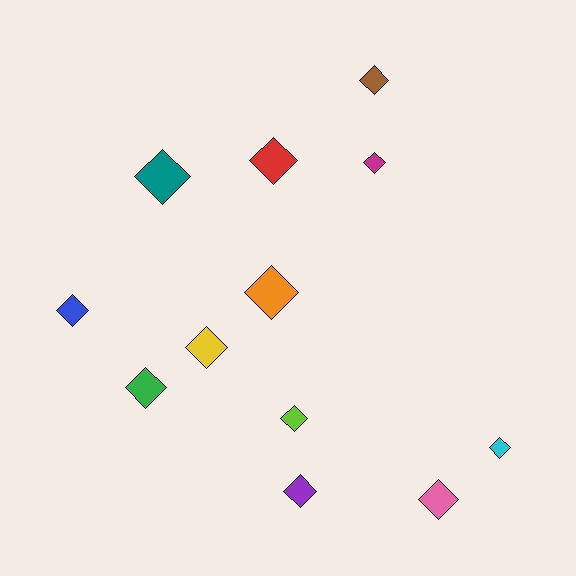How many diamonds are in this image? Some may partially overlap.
There are 12 diamonds.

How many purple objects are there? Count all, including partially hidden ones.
There is 1 purple object.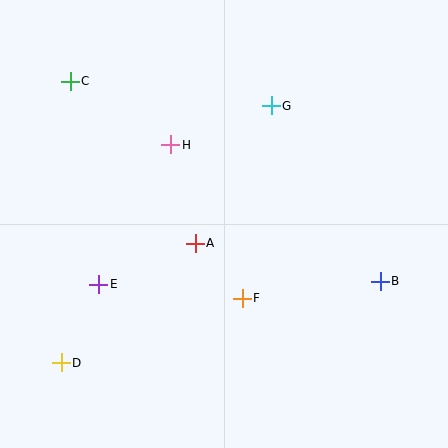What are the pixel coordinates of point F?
Point F is at (242, 298).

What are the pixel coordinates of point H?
Point H is at (171, 145).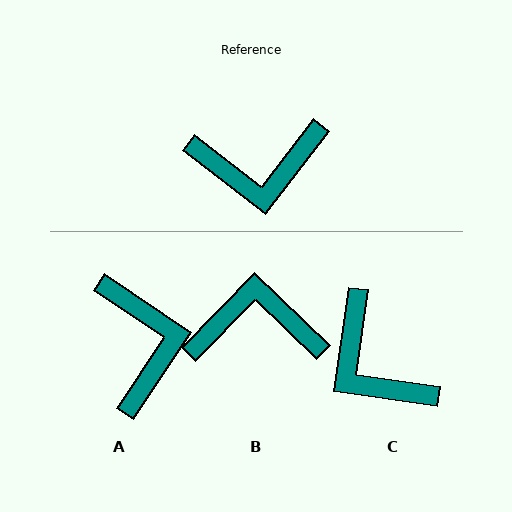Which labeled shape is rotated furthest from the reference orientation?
B, about 173 degrees away.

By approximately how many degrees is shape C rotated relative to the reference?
Approximately 61 degrees clockwise.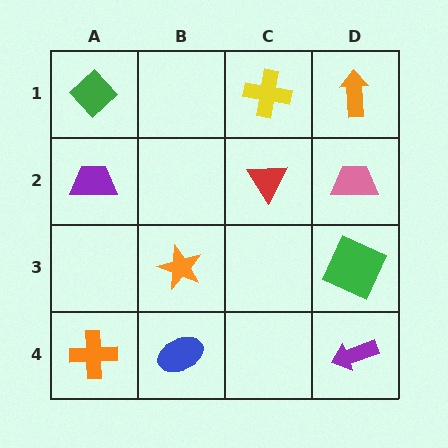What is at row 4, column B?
A blue ellipse.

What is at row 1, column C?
A yellow cross.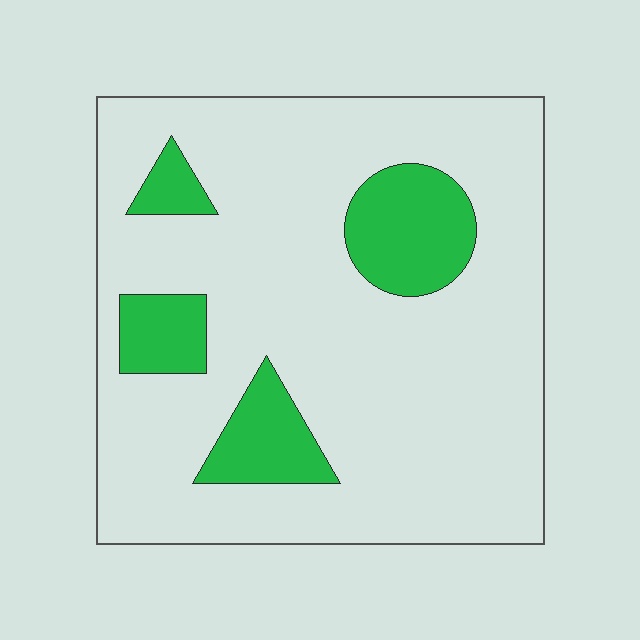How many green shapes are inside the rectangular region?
4.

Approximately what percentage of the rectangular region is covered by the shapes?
Approximately 15%.